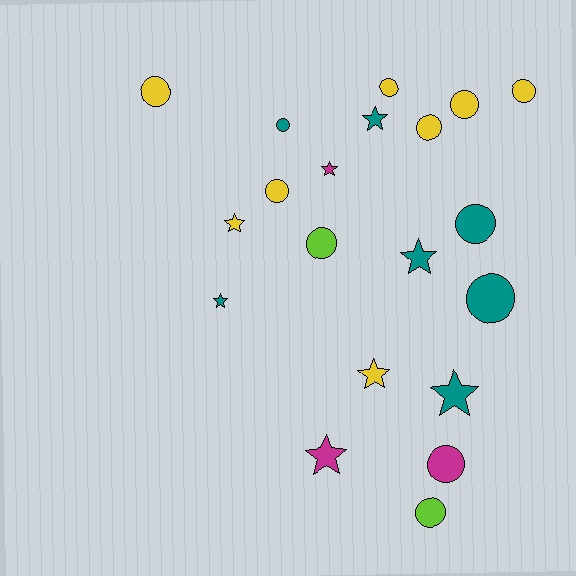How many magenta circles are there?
There is 1 magenta circle.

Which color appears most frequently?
Yellow, with 8 objects.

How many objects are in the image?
There are 20 objects.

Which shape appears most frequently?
Circle, with 12 objects.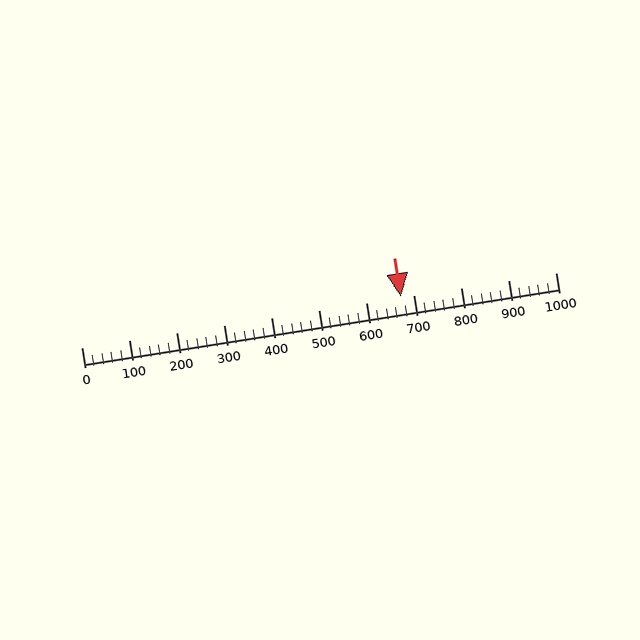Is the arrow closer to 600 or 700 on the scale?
The arrow is closer to 700.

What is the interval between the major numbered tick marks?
The major tick marks are spaced 100 units apart.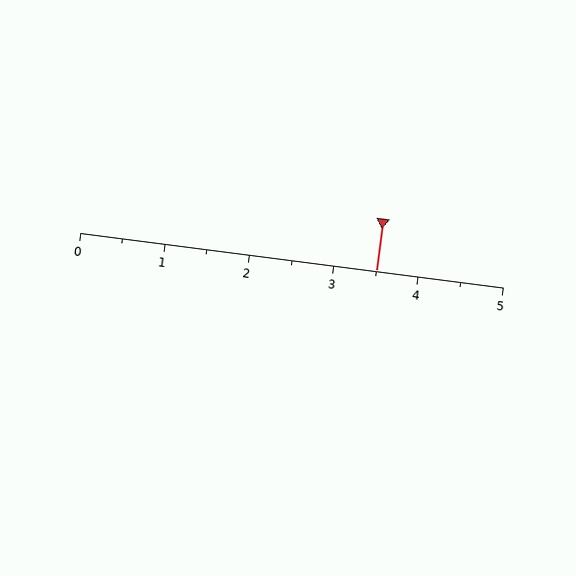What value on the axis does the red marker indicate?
The marker indicates approximately 3.5.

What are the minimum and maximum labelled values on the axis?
The axis runs from 0 to 5.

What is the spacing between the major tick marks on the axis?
The major ticks are spaced 1 apart.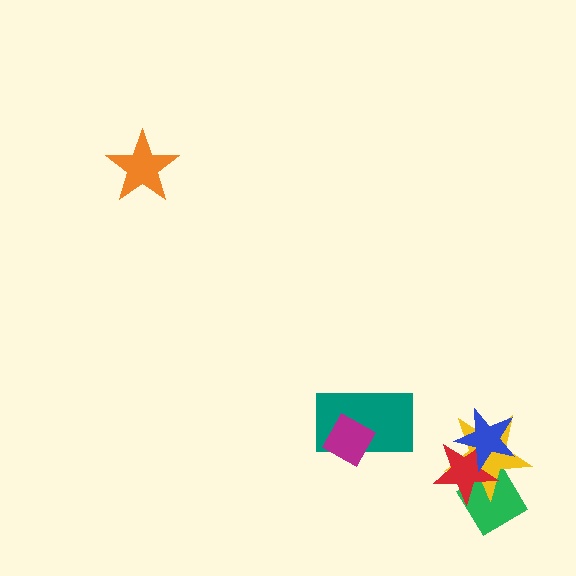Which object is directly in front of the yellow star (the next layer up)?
The red star is directly in front of the yellow star.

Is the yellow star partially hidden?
Yes, it is partially covered by another shape.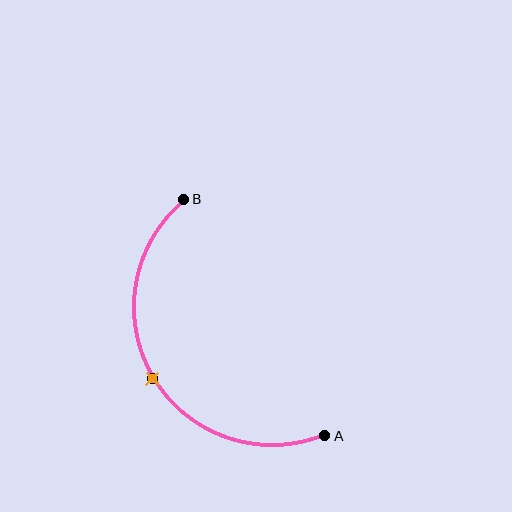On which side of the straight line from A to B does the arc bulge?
The arc bulges to the left of the straight line connecting A and B.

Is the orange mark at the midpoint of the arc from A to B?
Yes. The orange mark lies on the arc at equal arc-length from both A and B — it is the arc midpoint.